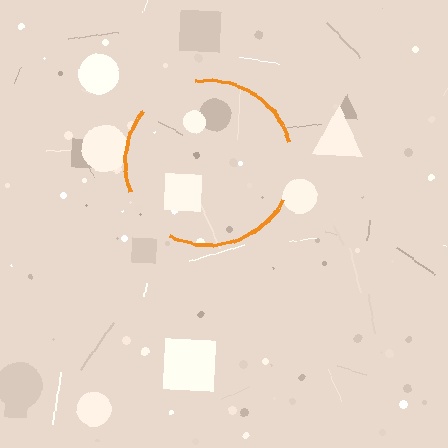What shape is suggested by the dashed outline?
The dashed outline suggests a circle.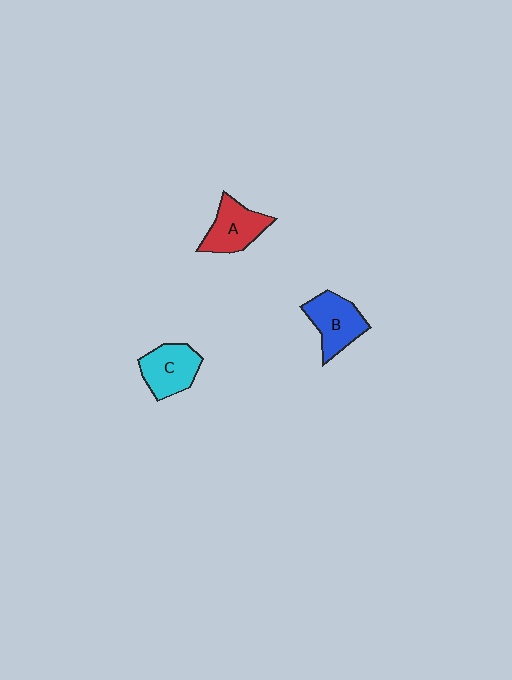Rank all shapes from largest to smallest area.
From largest to smallest: B (blue), C (cyan), A (red).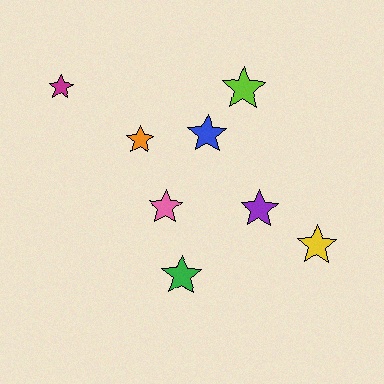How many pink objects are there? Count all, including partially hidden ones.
There is 1 pink object.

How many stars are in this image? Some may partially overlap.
There are 8 stars.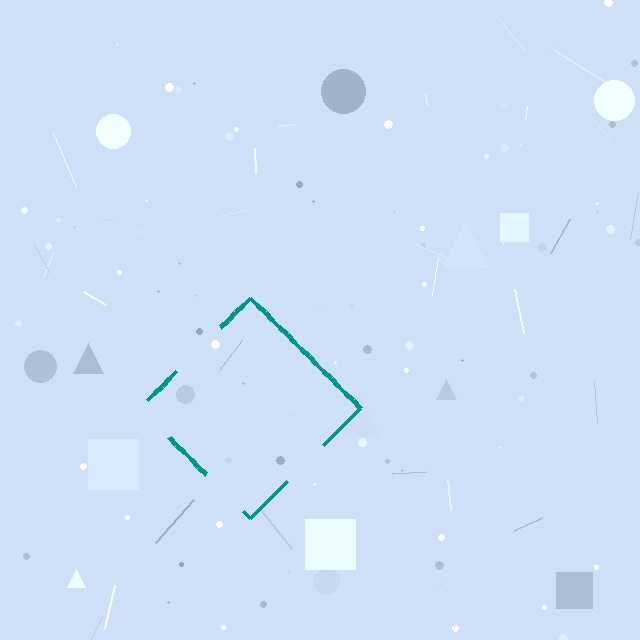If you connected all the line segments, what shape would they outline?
They would outline a diamond.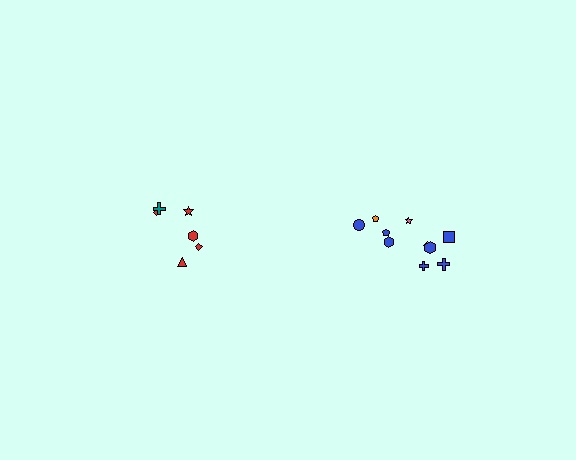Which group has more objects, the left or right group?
The right group.